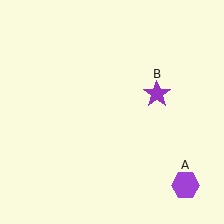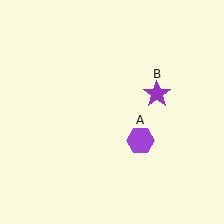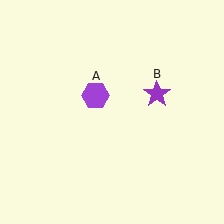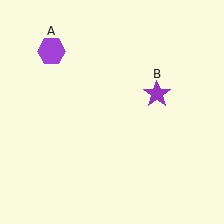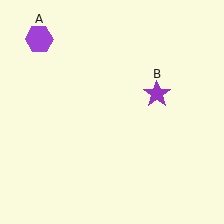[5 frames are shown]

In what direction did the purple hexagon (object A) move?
The purple hexagon (object A) moved up and to the left.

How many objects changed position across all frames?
1 object changed position: purple hexagon (object A).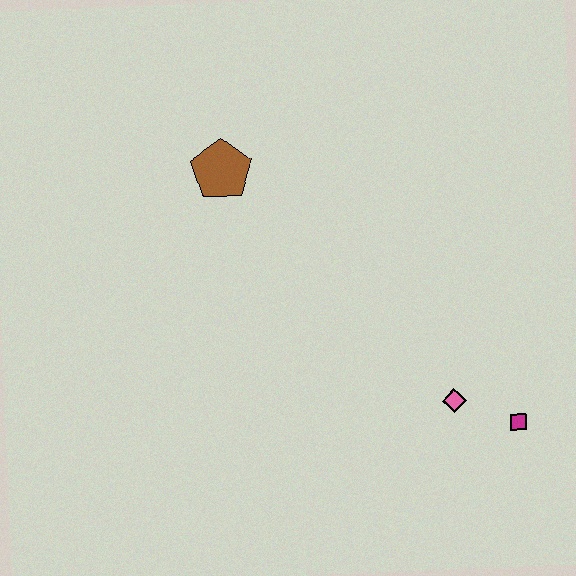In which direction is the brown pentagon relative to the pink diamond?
The brown pentagon is above the pink diamond.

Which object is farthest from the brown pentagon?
The magenta square is farthest from the brown pentagon.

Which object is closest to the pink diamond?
The magenta square is closest to the pink diamond.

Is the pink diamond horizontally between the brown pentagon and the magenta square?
Yes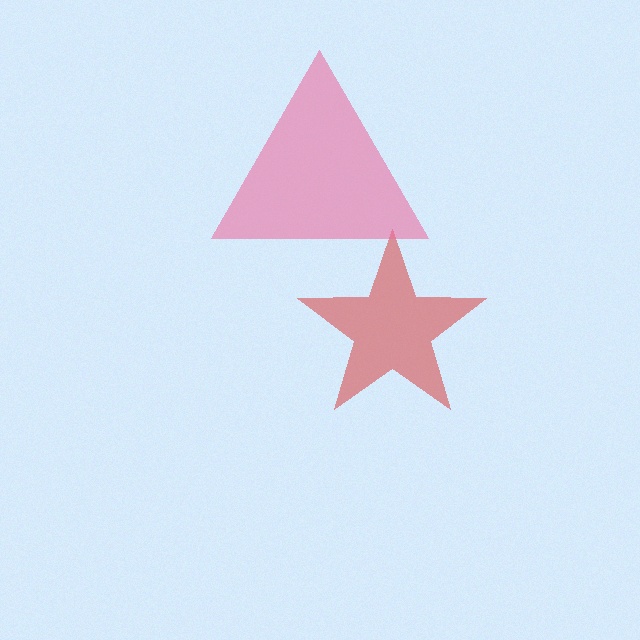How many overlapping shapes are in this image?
There are 2 overlapping shapes in the image.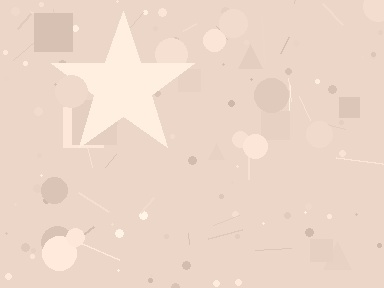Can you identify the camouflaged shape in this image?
The camouflaged shape is a star.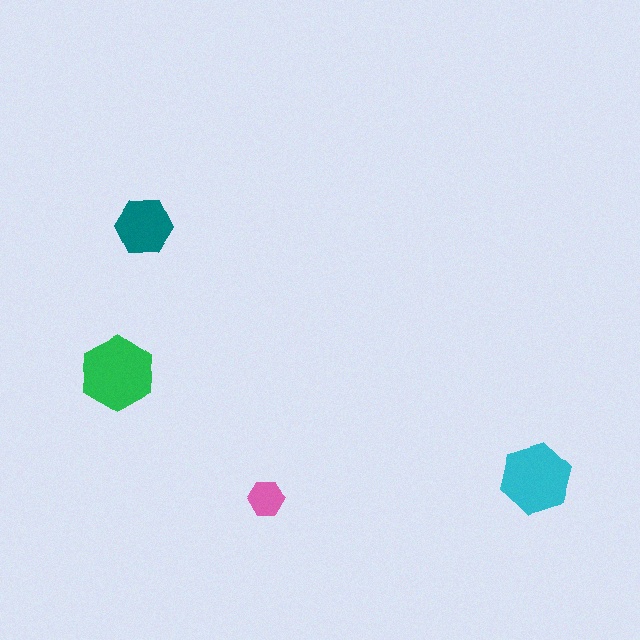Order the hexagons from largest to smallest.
the green one, the cyan one, the teal one, the pink one.